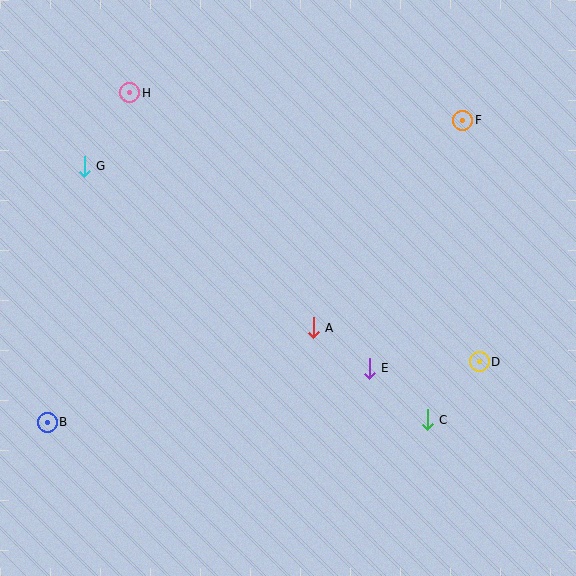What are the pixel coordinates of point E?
Point E is at (369, 368).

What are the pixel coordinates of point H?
Point H is at (130, 93).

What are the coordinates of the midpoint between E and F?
The midpoint between E and F is at (416, 244).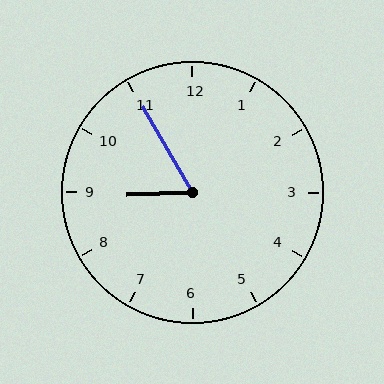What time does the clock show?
8:55.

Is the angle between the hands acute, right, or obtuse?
It is acute.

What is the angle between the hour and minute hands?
Approximately 62 degrees.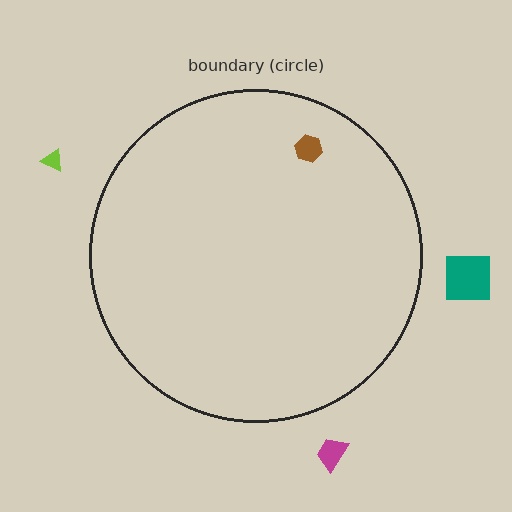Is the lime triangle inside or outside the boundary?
Outside.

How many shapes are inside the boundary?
1 inside, 3 outside.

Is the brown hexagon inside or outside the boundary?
Inside.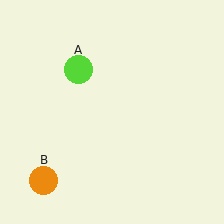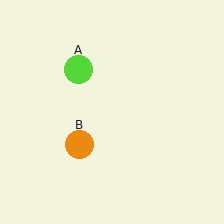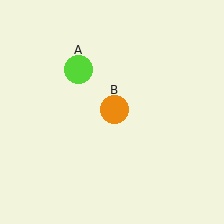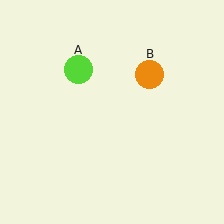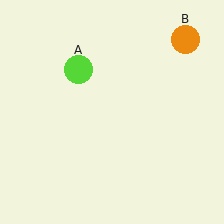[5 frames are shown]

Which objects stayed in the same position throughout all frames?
Lime circle (object A) remained stationary.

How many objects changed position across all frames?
1 object changed position: orange circle (object B).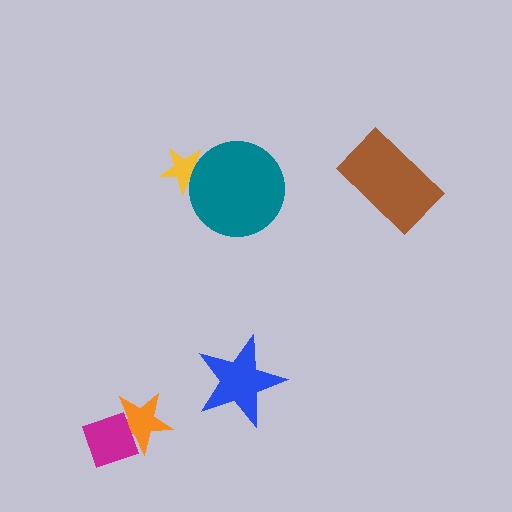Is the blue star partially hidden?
No, no other shape covers it.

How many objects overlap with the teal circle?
1 object overlaps with the teal circle.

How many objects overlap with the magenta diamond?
1 object overlaps with the magenta diamond.